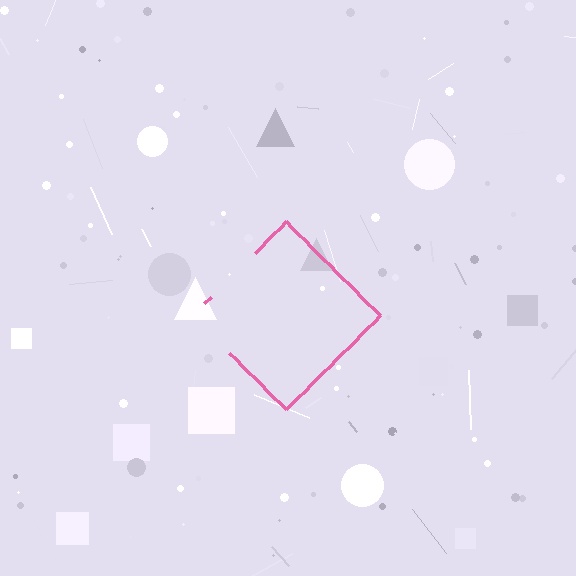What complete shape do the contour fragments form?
The contour fragments form a diamond.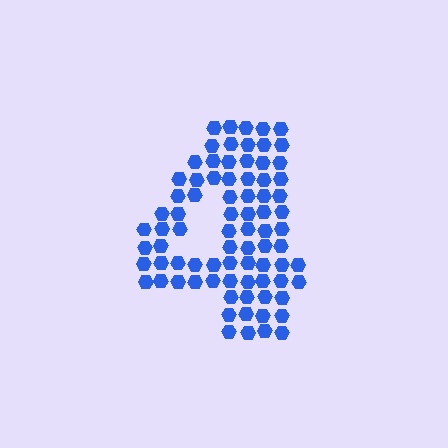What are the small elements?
The small elements are hexagons.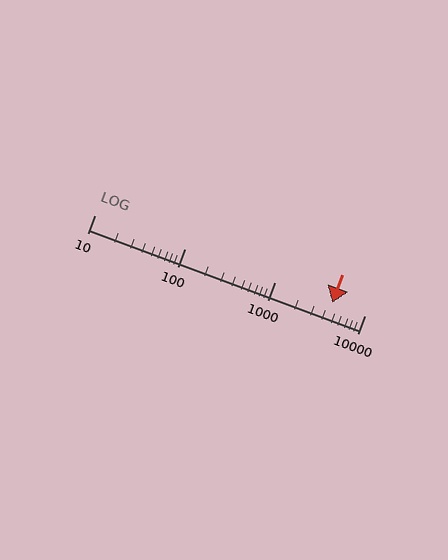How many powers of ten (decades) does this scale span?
The scale spans 3 decades, from 10 to 10000.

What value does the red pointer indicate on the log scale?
The pointer indicates approximately 4400.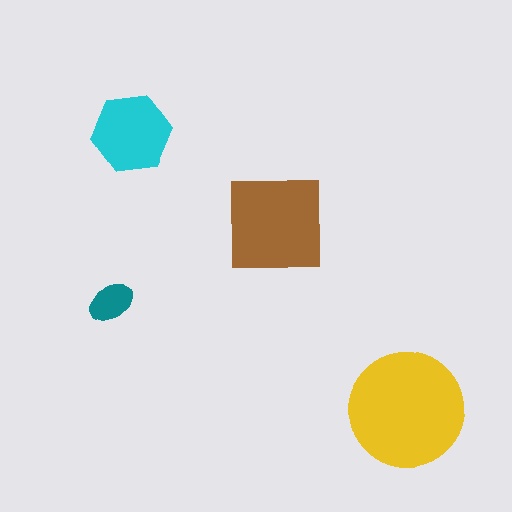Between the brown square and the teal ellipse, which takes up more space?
The brown square.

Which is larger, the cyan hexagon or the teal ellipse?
The cyan hexagon.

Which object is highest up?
The cyan hexagon is topmost.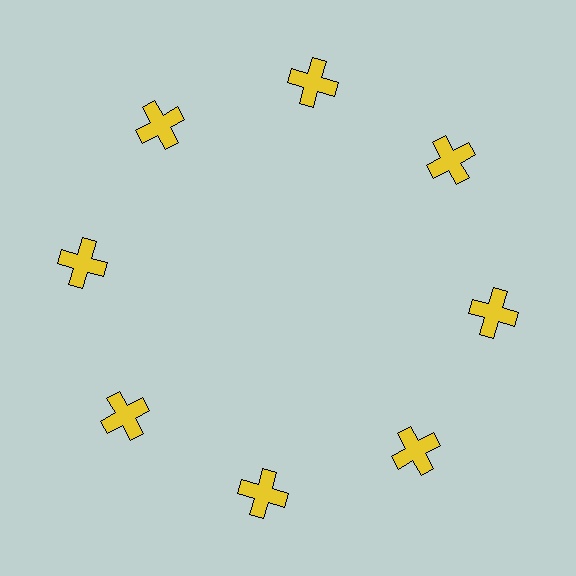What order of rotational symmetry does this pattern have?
This pattern has 8-fold rotational symmetry.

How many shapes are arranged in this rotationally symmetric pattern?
There are 8 shapes, arranged in 8 groups of 1.